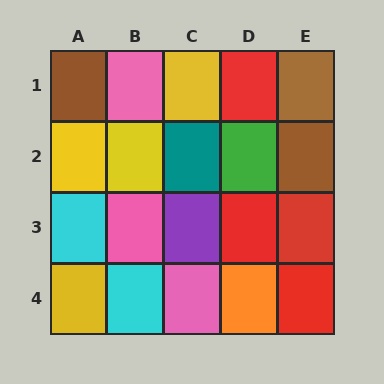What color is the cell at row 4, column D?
Orange.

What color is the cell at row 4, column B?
Cyan.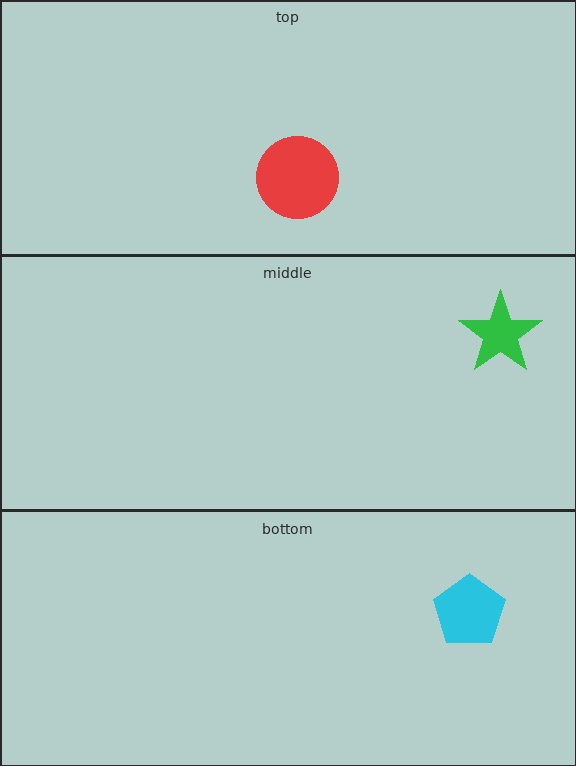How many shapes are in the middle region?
1.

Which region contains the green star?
The middle region.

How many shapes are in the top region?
1.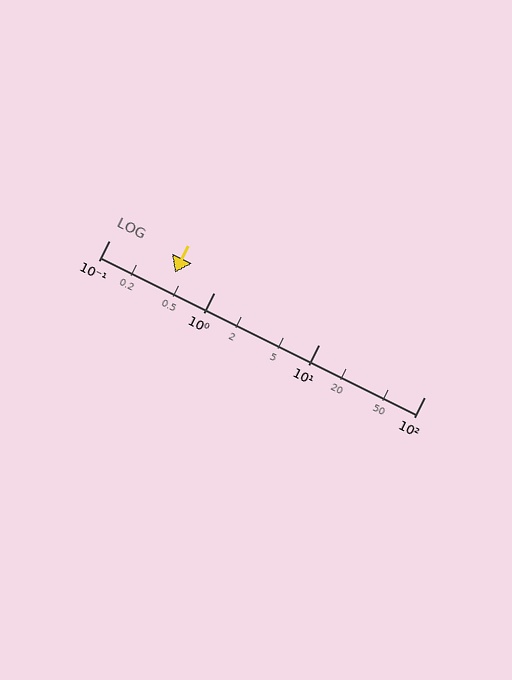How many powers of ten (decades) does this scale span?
The scale spans 3 decades, from 0.1 to 100.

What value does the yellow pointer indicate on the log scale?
The pointer indicates approximately 0.42.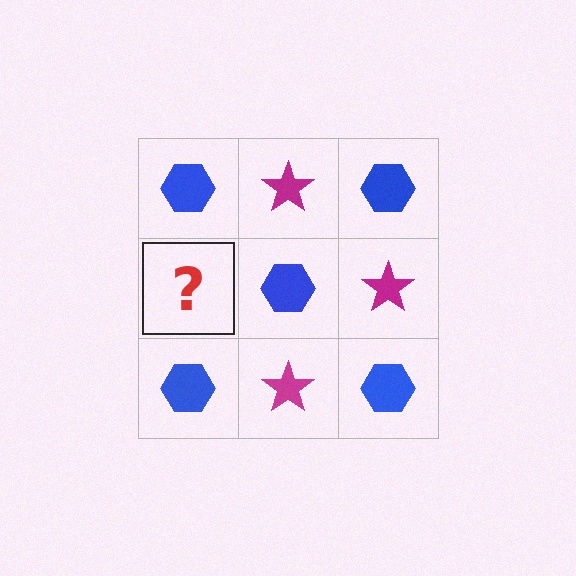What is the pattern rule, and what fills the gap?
The rule is that it alternates blue hexagon and magenta star in a checkerboard pattern. The gap should be filled with a magenta star.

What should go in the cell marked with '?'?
The missing cell should contain a magenta star.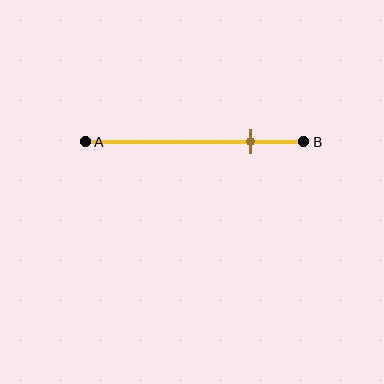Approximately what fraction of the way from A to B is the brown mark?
The brown mark is approximately 75% of the way from A to B.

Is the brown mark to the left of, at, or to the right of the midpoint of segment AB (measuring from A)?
The brown mark is to the right of the midpoint of segment AB.